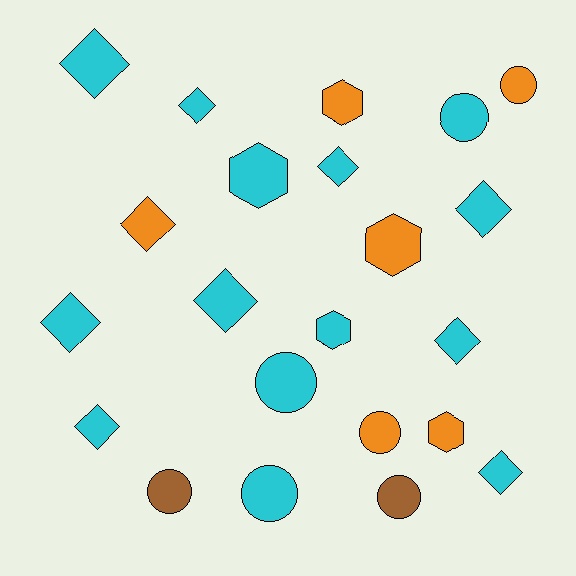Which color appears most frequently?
Cyan, with 14 objects.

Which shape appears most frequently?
Diamond, with 10 objects.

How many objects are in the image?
There are 22 objects.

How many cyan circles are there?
There are 3 cyan circles.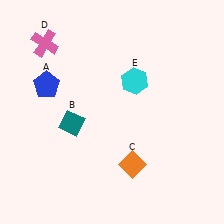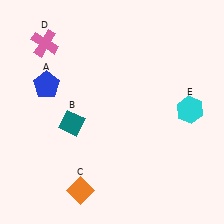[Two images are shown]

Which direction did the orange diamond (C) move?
The orange diamond (C) moved left.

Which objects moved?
The objects that moved are: the orange diamond (C), the cyan hexagon (E).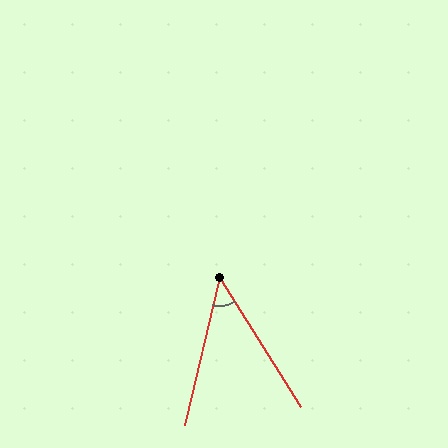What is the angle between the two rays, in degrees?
Approximately 45 degrees.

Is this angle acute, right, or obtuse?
It is acute.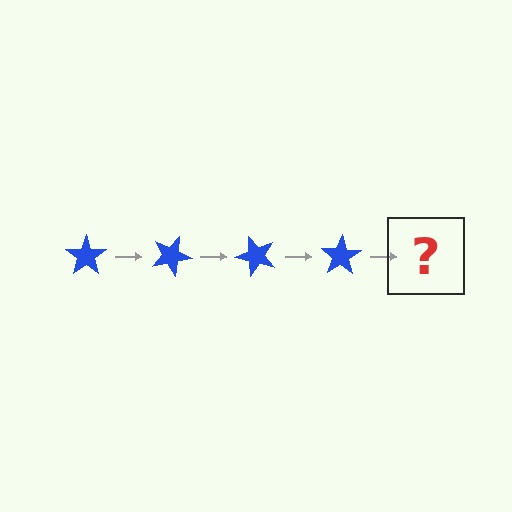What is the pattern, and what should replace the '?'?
The pattern is that the star rotates 25 degrees each step. The '?' should be a blue star rotated 100 degrees.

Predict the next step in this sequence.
The next step is a blue star rotated 100 degrees.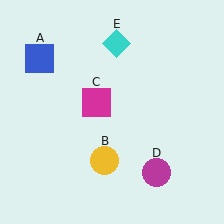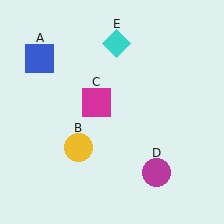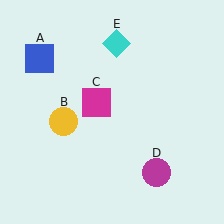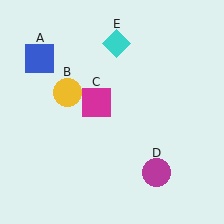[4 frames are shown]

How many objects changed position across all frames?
1 object changed position: yellow circle (object B).